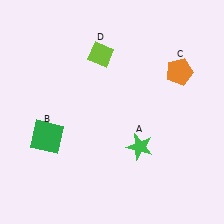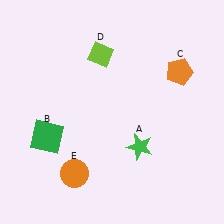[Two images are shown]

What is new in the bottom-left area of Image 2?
An orange circle (E) was added in the bottom-left area of Image 2.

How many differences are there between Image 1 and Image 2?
There is 1 difference between the two images.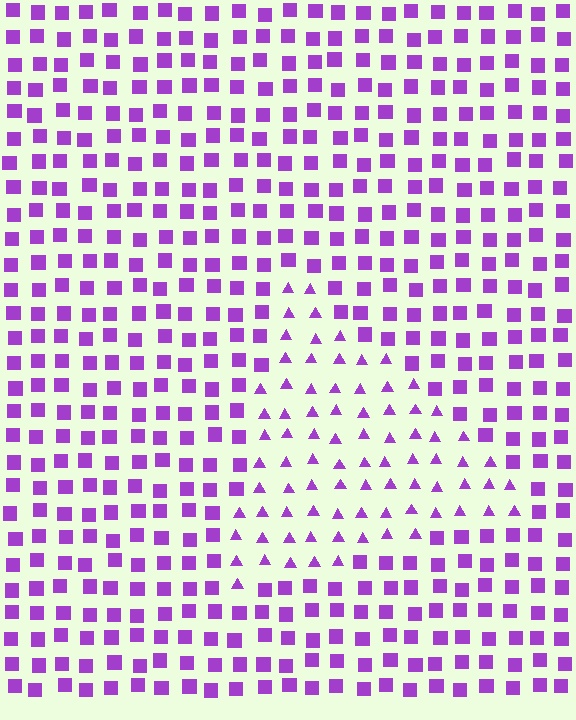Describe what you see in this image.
The image is filled with small purple elements arranged in a uniform grid. A triangle-shaped region contains triangles, while the surrounding area contains squares. The boundary is defined purely by the change in element shape.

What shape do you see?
I see a triangle.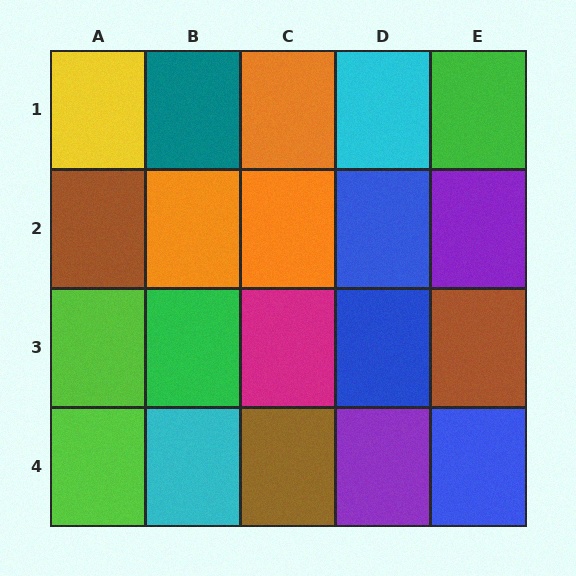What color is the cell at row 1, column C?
Orange.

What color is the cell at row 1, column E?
Green.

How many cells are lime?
2 cells are lime.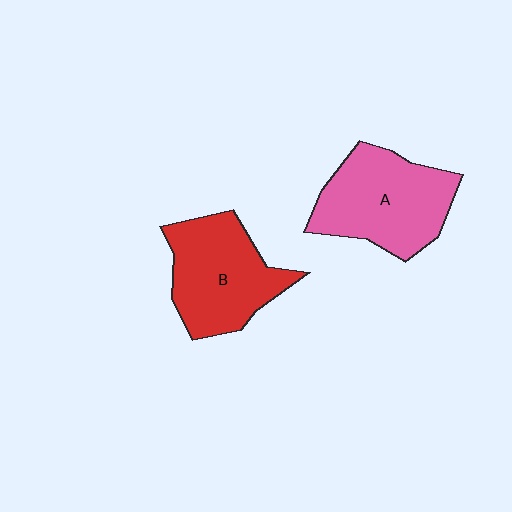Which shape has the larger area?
Shape A (pink).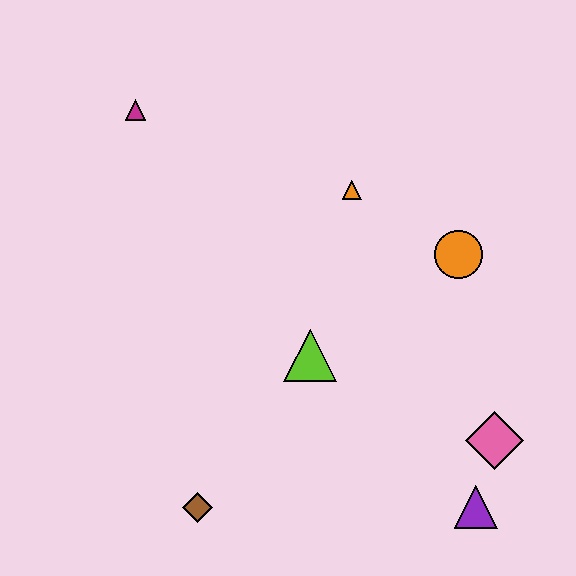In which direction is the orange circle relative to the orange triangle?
The orange circle is to the right of the orange triangle.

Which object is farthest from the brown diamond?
The magenta triangle is farthest from the brown diamond.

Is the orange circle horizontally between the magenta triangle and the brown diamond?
No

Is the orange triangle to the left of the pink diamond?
Yes